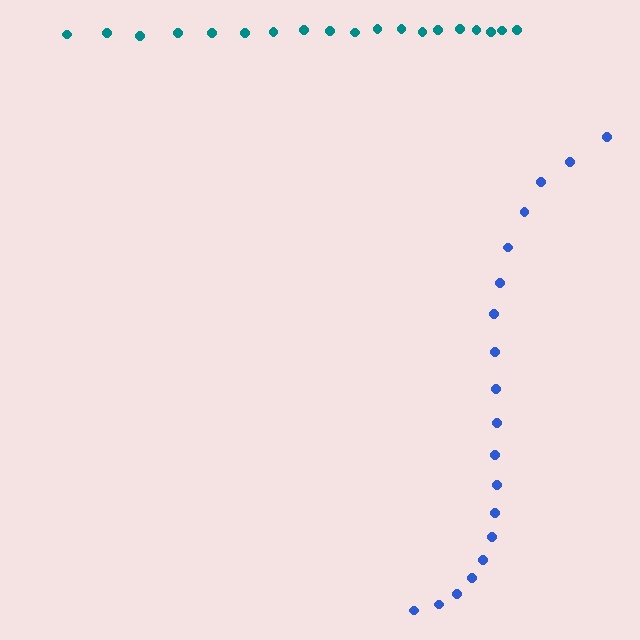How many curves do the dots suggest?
There are 2 distinct paths.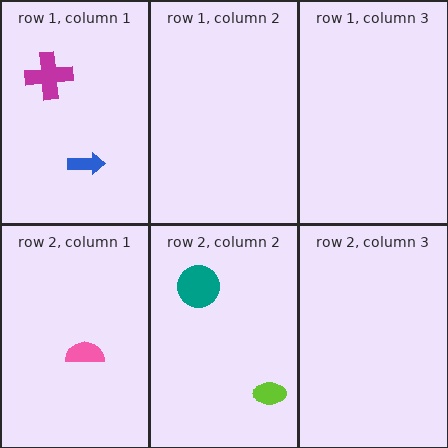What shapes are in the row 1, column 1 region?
The magenta cross, the blue arrow.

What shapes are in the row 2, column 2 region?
The lime ellipse, the teal circle.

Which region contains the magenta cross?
The row 1, column 1 region.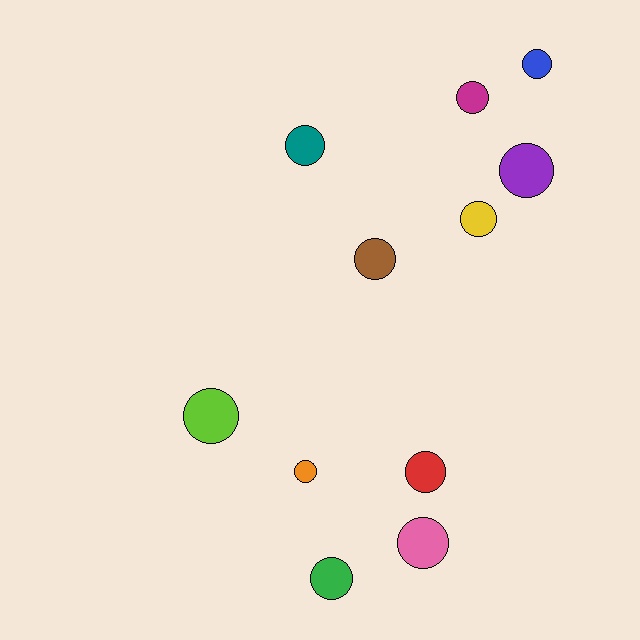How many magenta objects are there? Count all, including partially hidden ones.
There is 1 magenta object.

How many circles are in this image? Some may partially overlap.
There are 11 circles.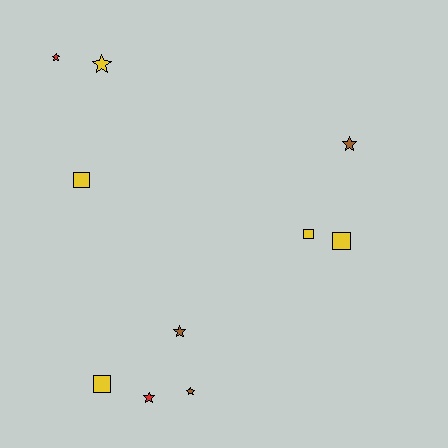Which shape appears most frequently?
Star, with 6 objects.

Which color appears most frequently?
Yellow, with 5 objects.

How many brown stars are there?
There are 3 brown stars.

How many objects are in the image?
There are 10 objects.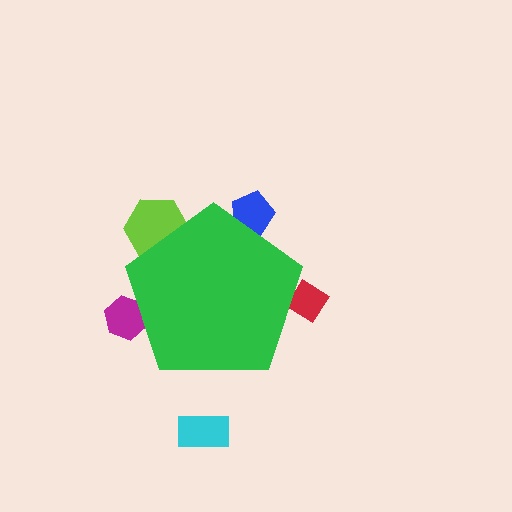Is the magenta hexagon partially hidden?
Yes, the magenta hexagon is partially hidden behind the green pentagon.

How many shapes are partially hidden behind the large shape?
4 shapes are partially hidden.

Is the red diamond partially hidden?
Yes, the red diamond is partially hidden behind the green pentagon.